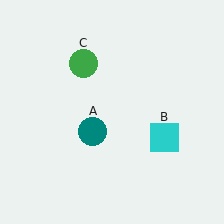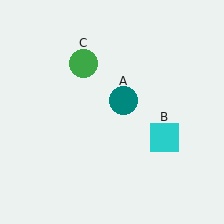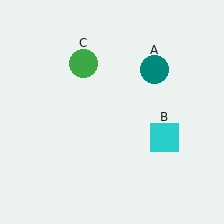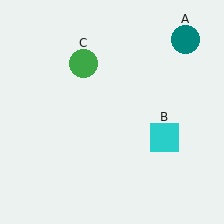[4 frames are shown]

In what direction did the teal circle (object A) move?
The teal circle (object A) moved up and to the right.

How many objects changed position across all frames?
1 object changed position: teal circle (object A).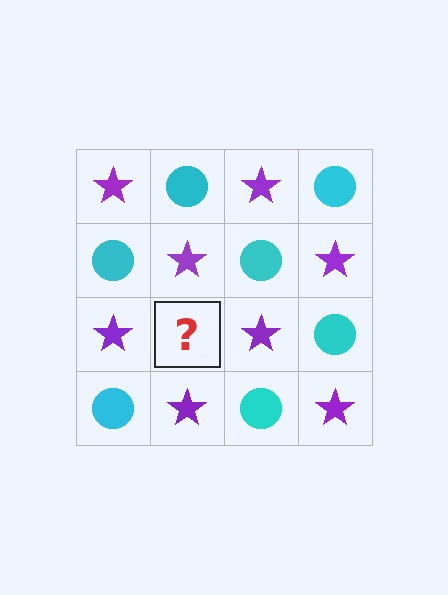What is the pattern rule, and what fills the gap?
The rule is that it alternates purple star and cyan circle in a checkerboard pattern. The gap should be filled with a cyan circle.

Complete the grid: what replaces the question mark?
The question mark should be replaced with a cyan circle.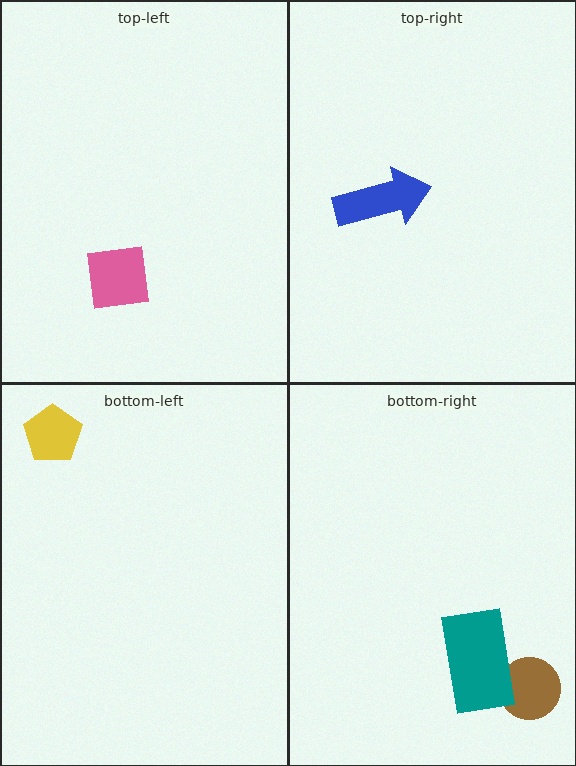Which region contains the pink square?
The top-left region.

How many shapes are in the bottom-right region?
2.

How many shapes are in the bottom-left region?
1.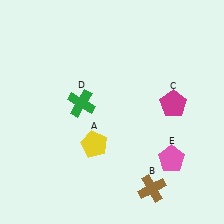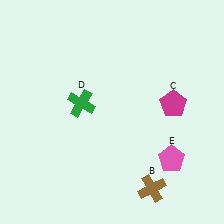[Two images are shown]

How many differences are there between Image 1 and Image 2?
There is 1 difference between the two images.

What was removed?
The yellow pentagon (A) was removed in Image 2.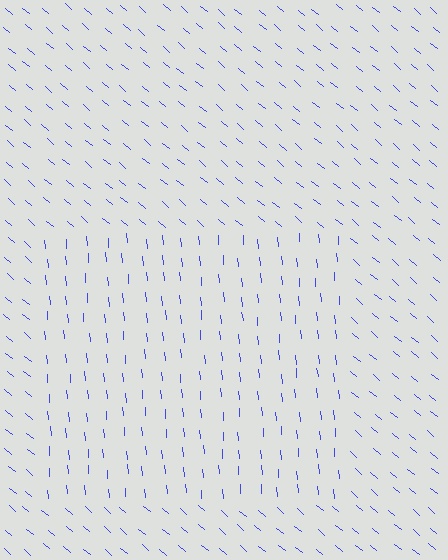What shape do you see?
I see a rectangle.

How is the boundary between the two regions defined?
The boundary is defined purely by a change in line orientation (approximately 45 degrees difference). All lines are the same color and thickness.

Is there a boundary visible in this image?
Yes, there is a texture boundary formed by a change in line orientation.